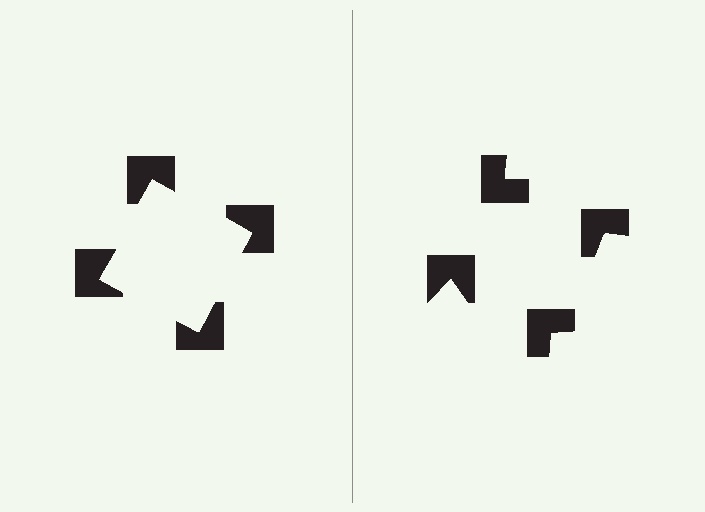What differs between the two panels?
The notched squares are positioned identically on both sides; only the wedge orientations differ. On the left they align to a square; on the right they are misaligned.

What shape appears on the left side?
An illusory square.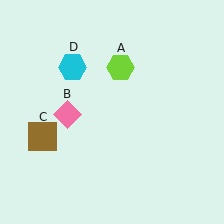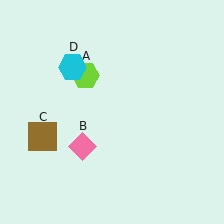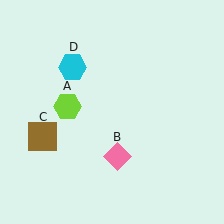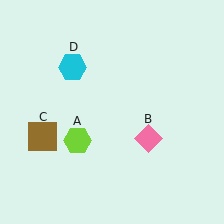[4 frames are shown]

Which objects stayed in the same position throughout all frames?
Brown square (object C) and cyan hexagon (object D) remained stationary.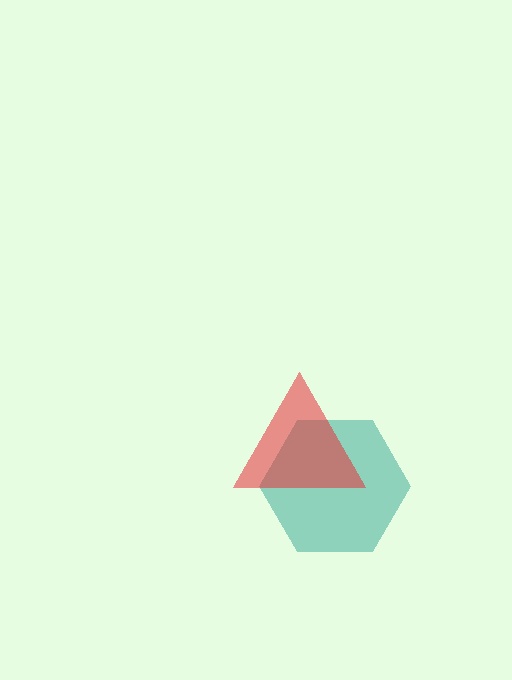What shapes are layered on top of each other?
The layered shapes are: a teal hexagon, a red triangle.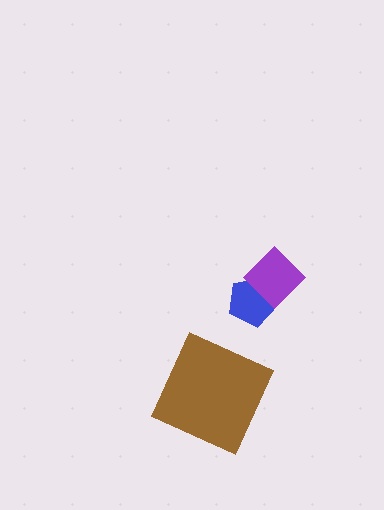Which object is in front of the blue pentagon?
The purple diamond is in front of the blue pentagon.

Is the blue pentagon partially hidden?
Yes, it is partially covered by another shape.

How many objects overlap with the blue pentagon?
1 object overlaps with the blue pentagon.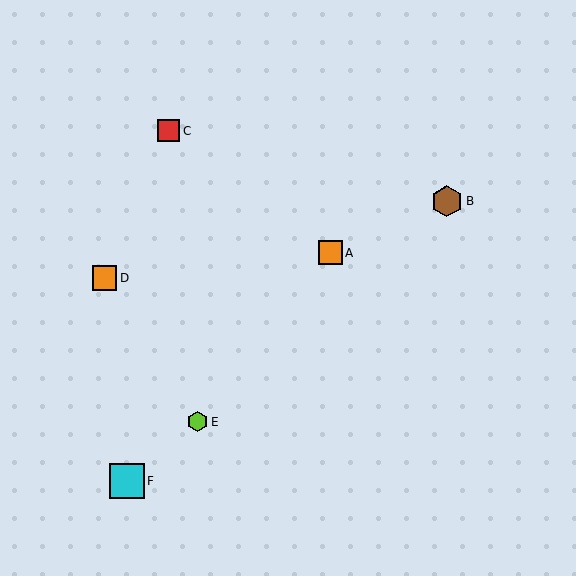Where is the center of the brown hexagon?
The center of the brown hexagon is at (447, 201).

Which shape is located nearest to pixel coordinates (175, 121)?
The red square (labeled C) at (169, 131) is nearest to that location.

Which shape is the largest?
The cyan square (labeled F) is the largest.